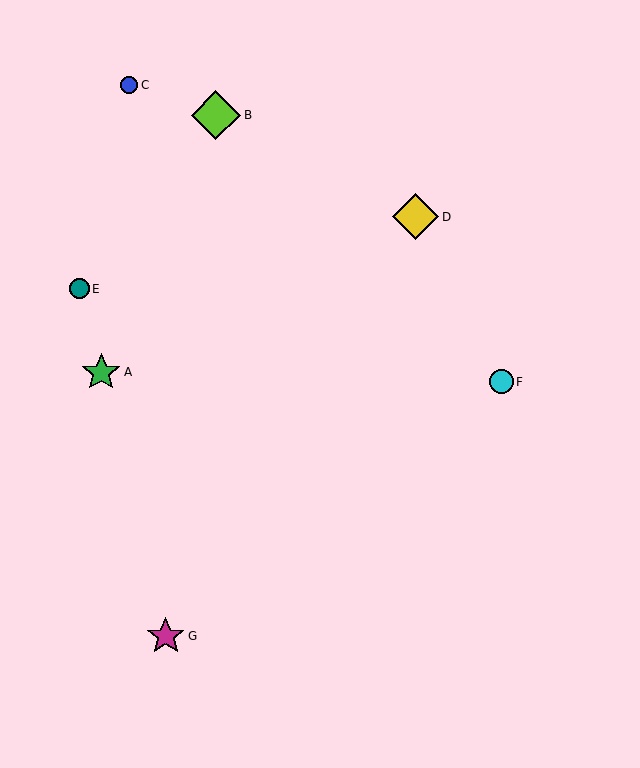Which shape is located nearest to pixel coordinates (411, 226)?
The yellow diamond (labeled D) at (416, 217) is nearest to that location.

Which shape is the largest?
The lime diamond (labeled B) is the largest.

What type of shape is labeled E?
Shape E is a teal circle.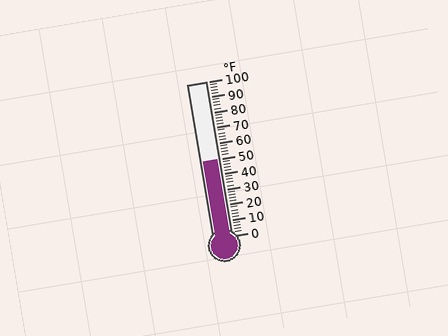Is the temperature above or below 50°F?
The temperature is at 50°F.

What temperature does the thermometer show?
The thermometer shows approximately 50°F.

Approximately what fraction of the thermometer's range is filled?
The thermometer is filled to approximately 50% of its range.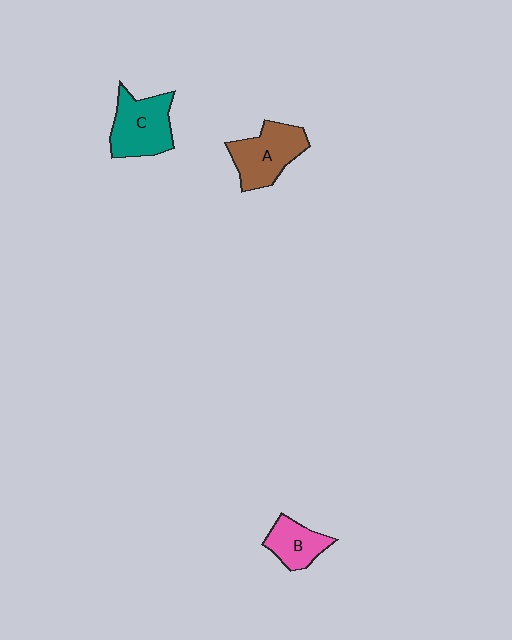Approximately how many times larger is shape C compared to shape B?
Approximately 1.6 times.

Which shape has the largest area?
Shape C (teal).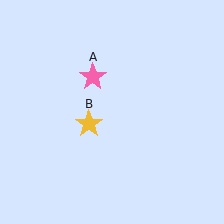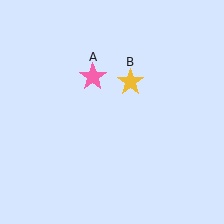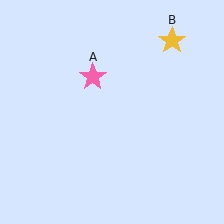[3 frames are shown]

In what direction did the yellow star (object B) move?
The yellow star (object B) moved up and to the right.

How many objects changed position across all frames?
1 object changed position: yellow star (object B).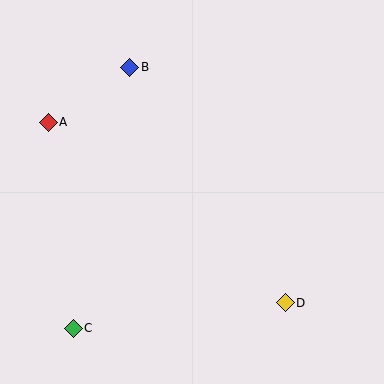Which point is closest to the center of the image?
Point B at (130, 67) is closest to the center.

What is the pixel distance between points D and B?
The distance between D and B is 282 pixels.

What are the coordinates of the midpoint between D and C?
The midpoint between D and C is at (179, 315).